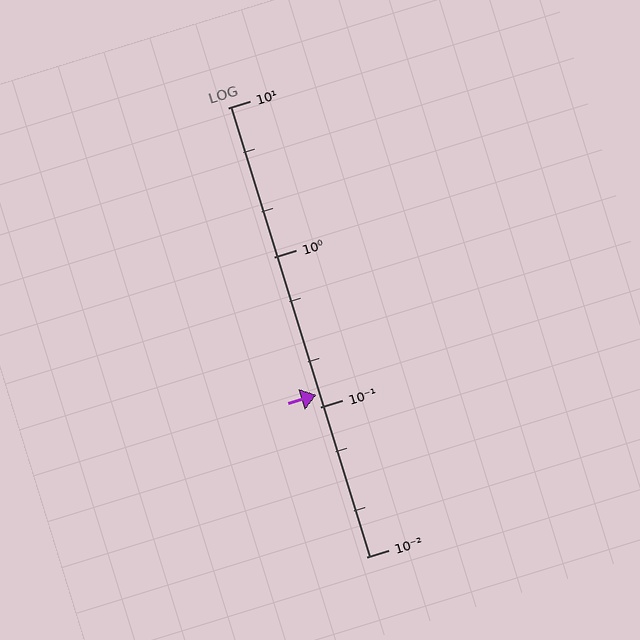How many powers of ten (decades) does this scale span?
The scale spans 3 decades, from 0.01 to 10.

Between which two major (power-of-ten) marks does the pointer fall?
The pointer is between 0.1 and 1.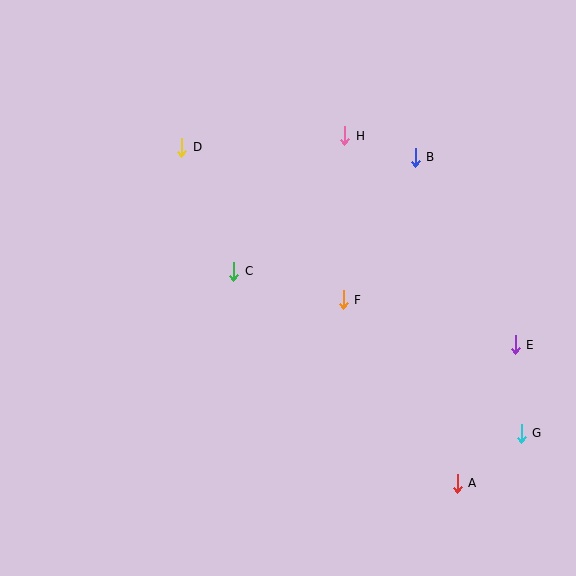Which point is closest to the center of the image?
Point F at (343, 300) is closest to the center.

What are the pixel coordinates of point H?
Point H is at (344, 136).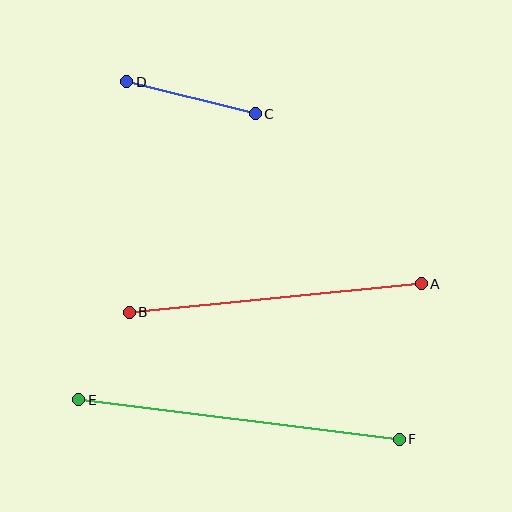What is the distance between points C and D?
The distance is approximately 133 pixels.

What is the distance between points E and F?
The distance is approximately 323 pixels.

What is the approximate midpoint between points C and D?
The midpoint is at approximately (191, 98) pixels.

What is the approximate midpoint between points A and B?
The midpoint is at approximately (275, 298) pixels.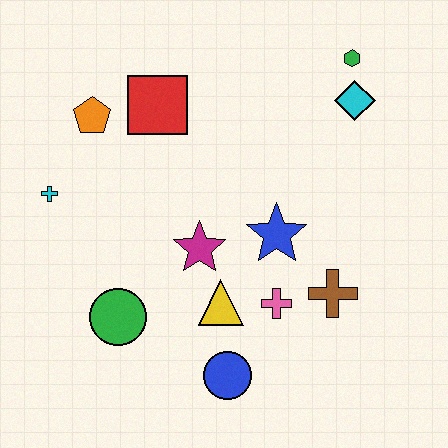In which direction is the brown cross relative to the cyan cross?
The brown cross is to the right of the cyan cross.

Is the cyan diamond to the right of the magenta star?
Yes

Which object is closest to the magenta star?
The yellow triangle is closest to the magenta star.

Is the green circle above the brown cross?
No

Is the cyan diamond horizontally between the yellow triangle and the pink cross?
No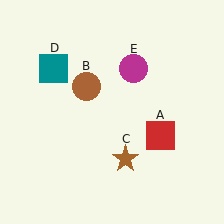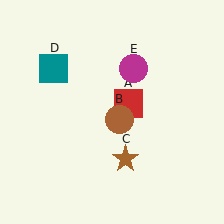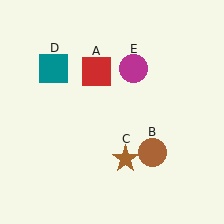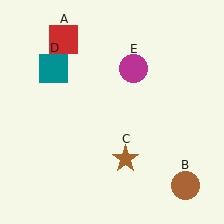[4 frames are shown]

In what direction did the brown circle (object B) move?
The brown circle (object B) moved down and to the right.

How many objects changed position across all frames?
2 objects changed position: red square (object A), brown circle (object B).